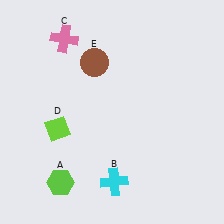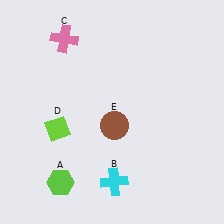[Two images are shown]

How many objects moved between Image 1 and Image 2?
1 object moved between the two images.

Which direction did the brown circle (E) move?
The brown circle (E) moved down.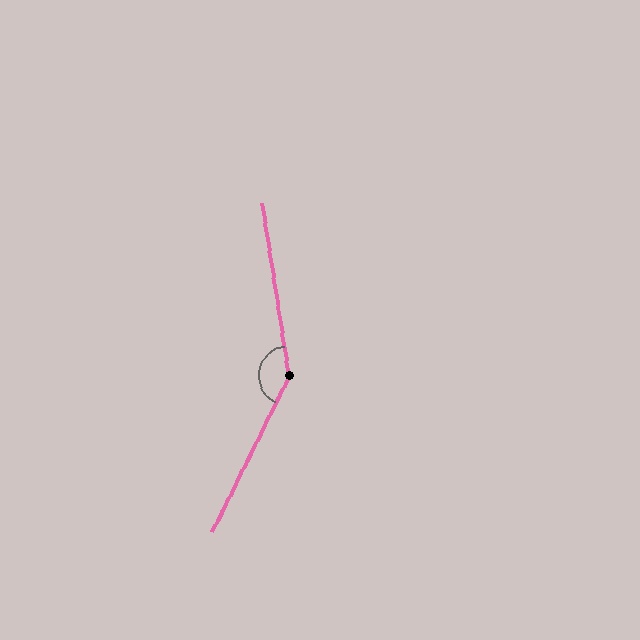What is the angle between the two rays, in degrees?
Approximately 145 degrees.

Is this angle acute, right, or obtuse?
It is obtuse.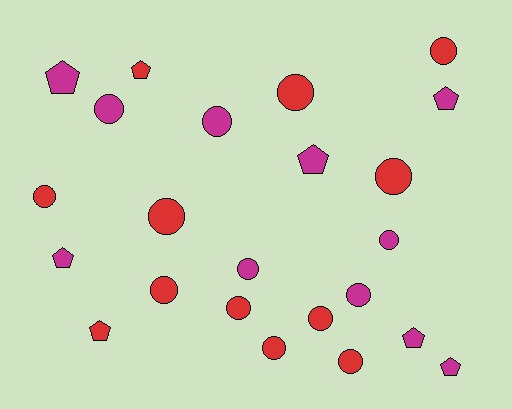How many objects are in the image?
There are 23 objects.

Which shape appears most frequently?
Circle, with 15 objects.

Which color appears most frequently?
Red, with 12 objects.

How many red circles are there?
There are 10 red circles.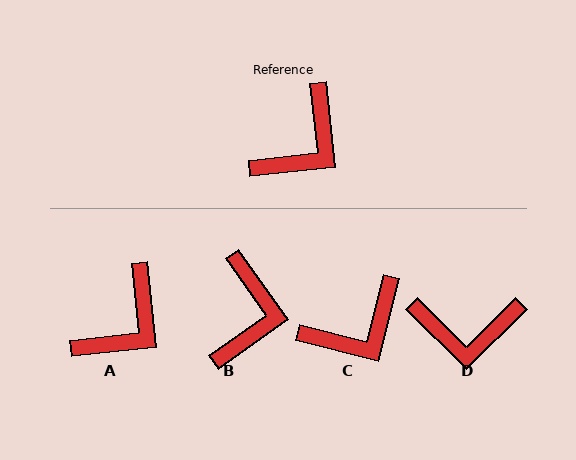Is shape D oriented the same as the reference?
No, it is off by about 51 degrees.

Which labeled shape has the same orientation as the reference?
A.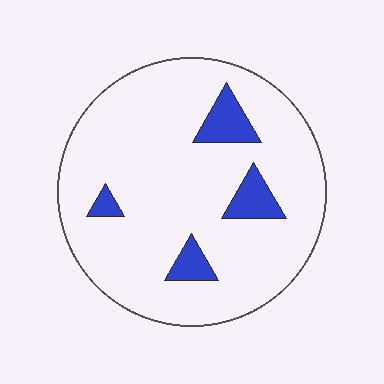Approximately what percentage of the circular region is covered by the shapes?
Approximately 10%.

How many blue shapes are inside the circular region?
4.